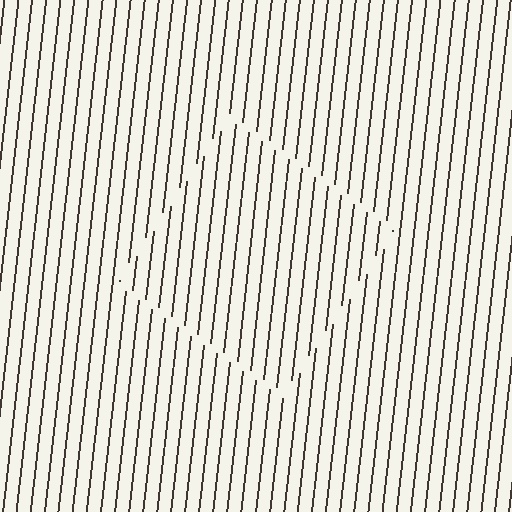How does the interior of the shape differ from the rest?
The interior of the shape contains the same grating, shifted by half a period — the contour is defined by the phase discontinuity where line-ends from the inner and outer gratings abut.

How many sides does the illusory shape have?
4 sides — the line-ends trace a square.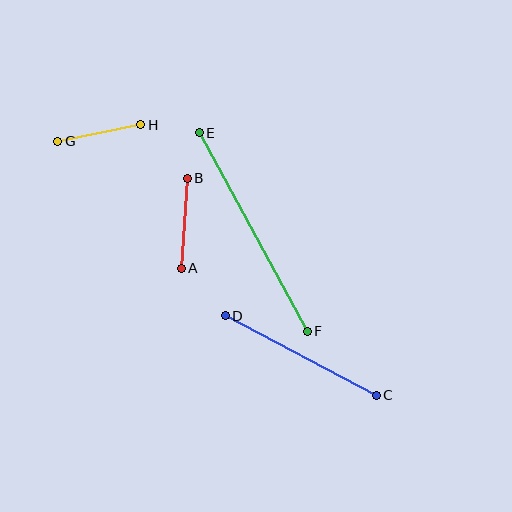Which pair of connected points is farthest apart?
Points E and F are farthest apart.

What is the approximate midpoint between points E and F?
The midpoint is at approximately (253, 232) pixels.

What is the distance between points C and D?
The distance is approximately 171 pixels.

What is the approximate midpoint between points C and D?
The midpoint is at approximately (301, 356) pixels.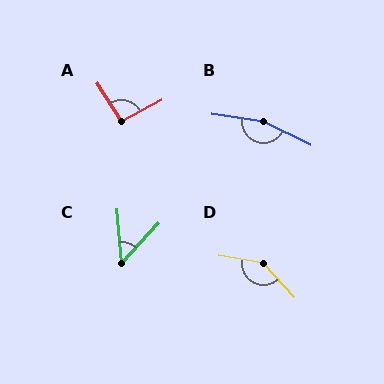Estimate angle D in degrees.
Approximately 141 degrees.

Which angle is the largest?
B, at approximately 163 degrees.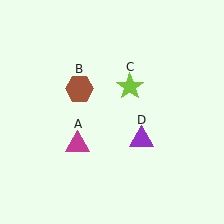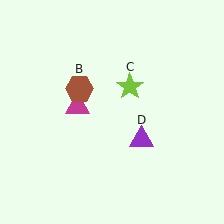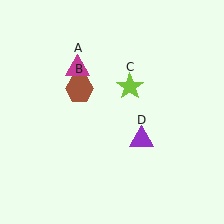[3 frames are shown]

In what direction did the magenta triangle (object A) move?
The magenta triangle (object A) moved up.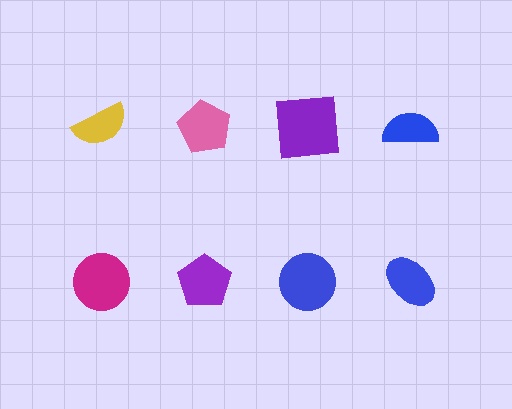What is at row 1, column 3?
A purple square.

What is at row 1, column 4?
A blue semicircle.